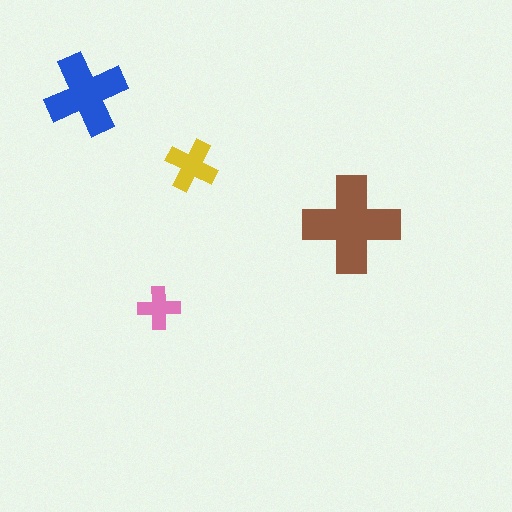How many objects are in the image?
There are 4 objects in the image.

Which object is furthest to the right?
The brown cross is rightmost.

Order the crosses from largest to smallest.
the brown one, the blue one, the yellow one, the pink one.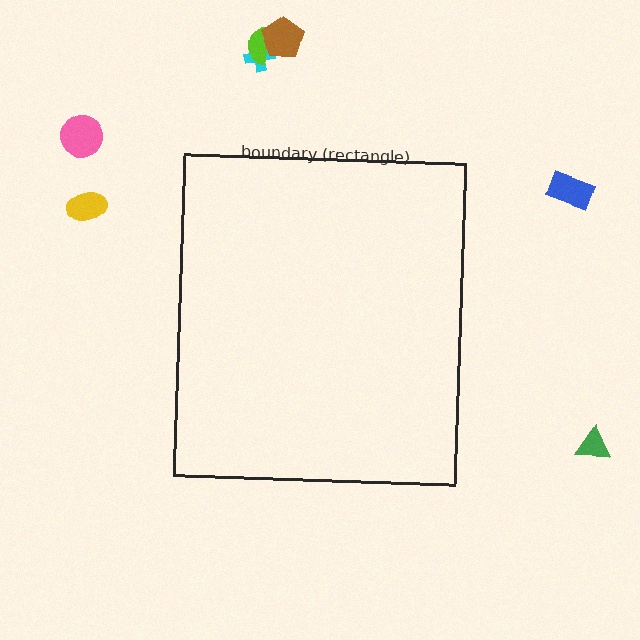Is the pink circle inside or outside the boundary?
Outside.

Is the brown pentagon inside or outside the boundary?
Outside.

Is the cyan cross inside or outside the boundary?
Outside.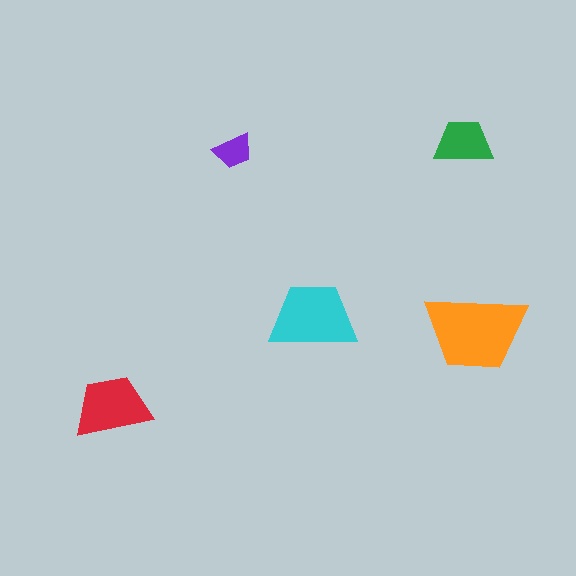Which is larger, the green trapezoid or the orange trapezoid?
The orange one.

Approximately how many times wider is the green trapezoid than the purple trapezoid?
About 1.5 times wider.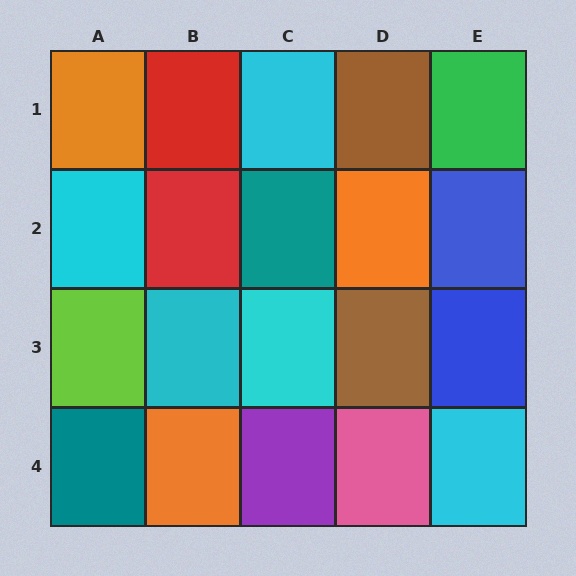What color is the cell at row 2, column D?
Orange.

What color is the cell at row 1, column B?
Red.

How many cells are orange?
3 cells are orange.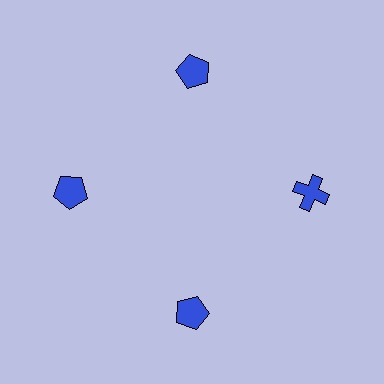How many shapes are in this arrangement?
There are 4 shapes arranged in a ring pattern.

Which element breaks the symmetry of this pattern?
The blue cross at roughly the 3 o'clock position breaks the symmetry. All other shapes are blue pentagons.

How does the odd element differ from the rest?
It has a different shape: cross instead of pentagon.